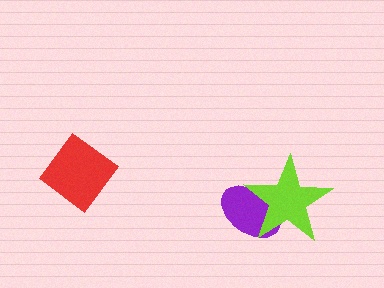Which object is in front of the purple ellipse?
The lime star is in front of the purple ellipse.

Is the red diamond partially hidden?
No, no other shape covers it.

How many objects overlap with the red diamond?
0 objects overlap with the red diamond.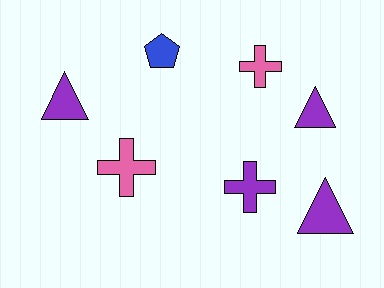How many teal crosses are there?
There are no teal crosses.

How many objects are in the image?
There are 7 objects.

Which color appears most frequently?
Purple, with 4 objects.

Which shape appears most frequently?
Triangle, with 3 objects.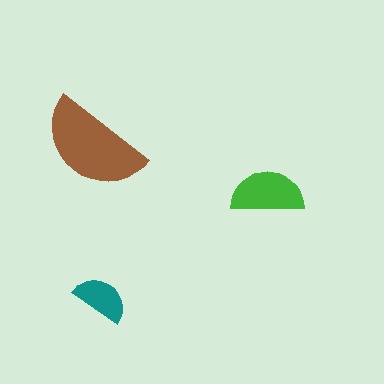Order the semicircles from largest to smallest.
the brown one, the green one, the teal one.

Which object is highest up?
The brown semicircle is topmost.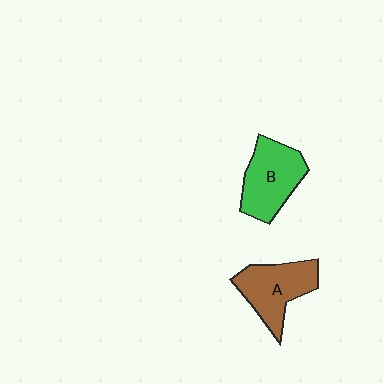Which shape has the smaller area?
Shape A (brown).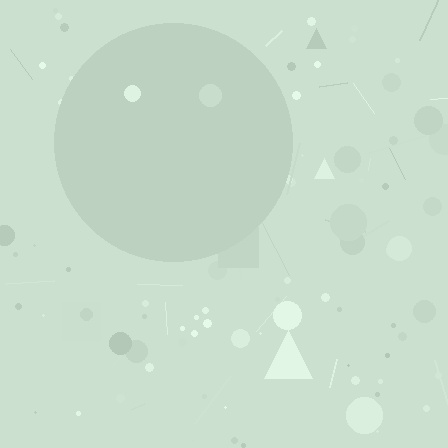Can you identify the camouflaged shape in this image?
The camouflaged shape is a circle.